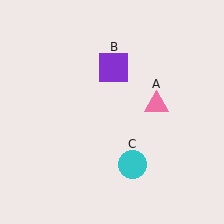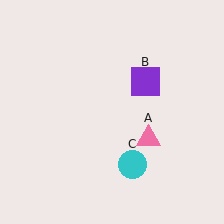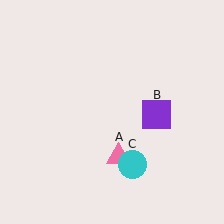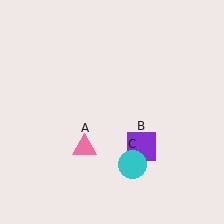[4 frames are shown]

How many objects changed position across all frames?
2 objects changed position: pink triangle (object A), purple square (object B).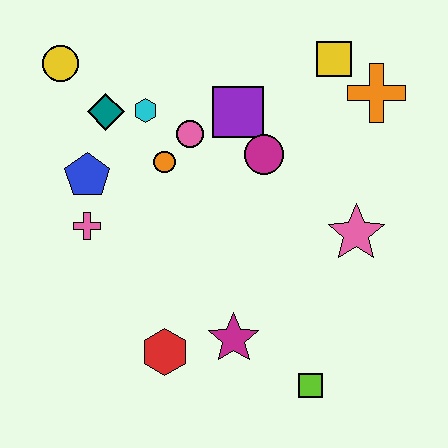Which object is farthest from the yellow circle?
The lime square is farthest from the yellow circle.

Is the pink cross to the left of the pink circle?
Yes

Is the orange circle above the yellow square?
No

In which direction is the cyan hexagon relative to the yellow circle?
The cyan hexagon is to the right of the yellow circle.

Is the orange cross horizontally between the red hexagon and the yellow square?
No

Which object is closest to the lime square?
The magenta star is closest to the lime square.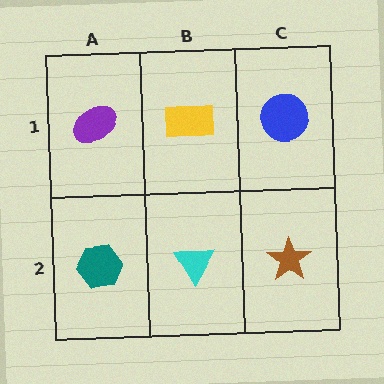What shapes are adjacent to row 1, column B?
A cyan triangle (row 2, column B), a purple ellipse (row 1, column A), a blue circle (row 1, column C).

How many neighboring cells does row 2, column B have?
3.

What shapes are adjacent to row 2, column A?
A purple ellipse (row 1, column A), a cyan triangle (row 2, column B).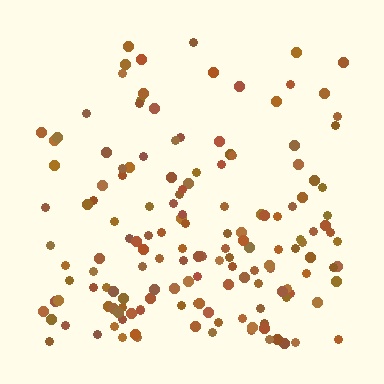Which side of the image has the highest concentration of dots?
The bottom.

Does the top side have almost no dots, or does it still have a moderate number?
Still a moderate number, just noticeably fewer than the bottom.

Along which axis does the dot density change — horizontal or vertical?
Vertical.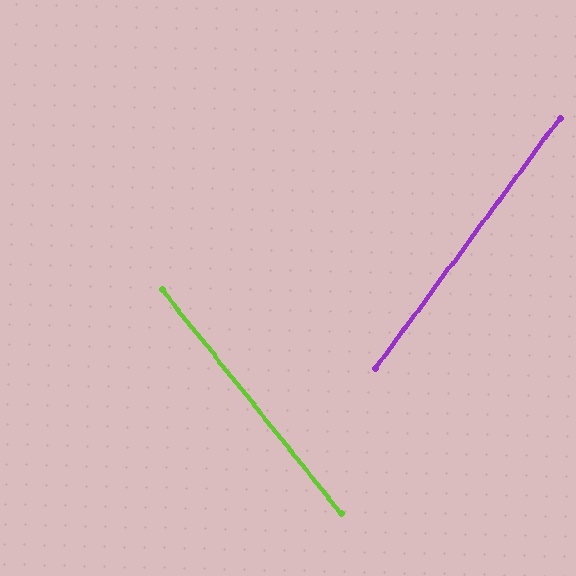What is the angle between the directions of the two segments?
Approximately 75 degrees.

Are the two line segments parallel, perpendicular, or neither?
Neither parallel nor perpendicular — they differ by about 75°.